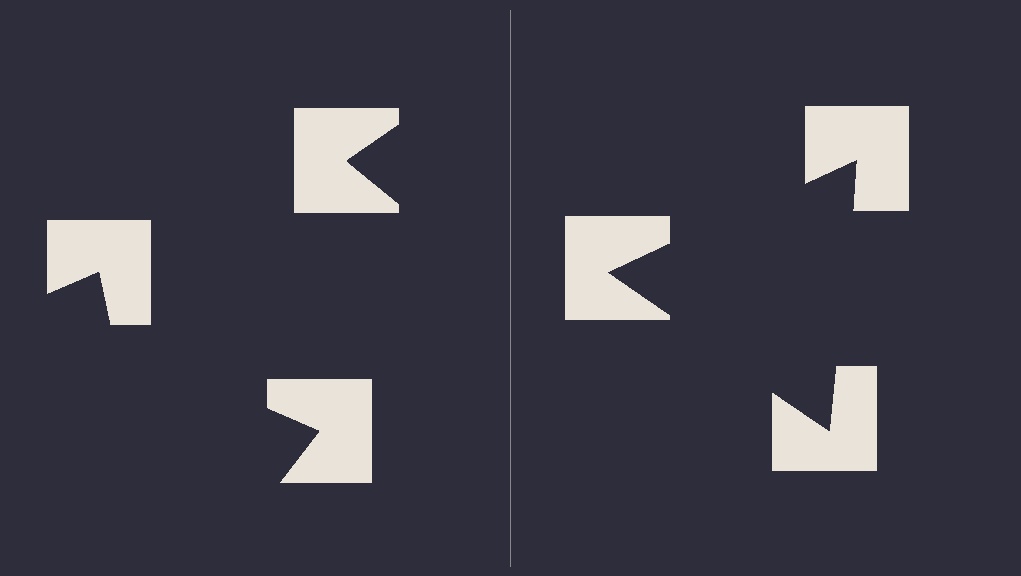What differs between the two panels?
The notched squares are positioned identically on both sides; only the wedge orientations differ. On the right they align to a triangle; on the left they are misaligned.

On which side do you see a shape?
An illusory triangle appears on the right side. On the left side the wedge cuts are rotated, so no coherent shape forms.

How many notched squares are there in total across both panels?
6 — 3 on each side.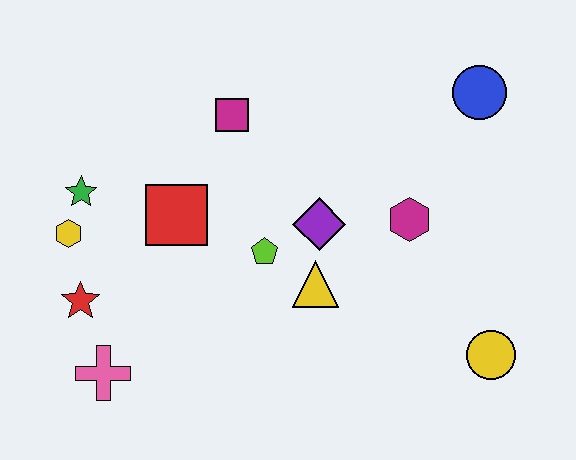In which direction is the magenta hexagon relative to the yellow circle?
The magenta hexagon is above the yellow circle.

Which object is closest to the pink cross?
The red star is closest to the pink cross.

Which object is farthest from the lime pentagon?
The blue circle is farthest from the lime pentagon.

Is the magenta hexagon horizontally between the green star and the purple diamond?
No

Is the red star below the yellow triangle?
Yes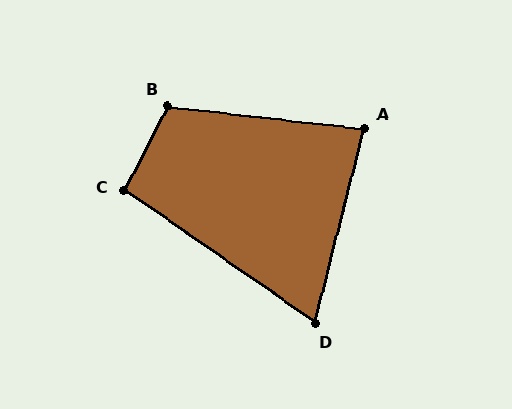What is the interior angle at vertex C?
Approximately 98 degrees (obtuse).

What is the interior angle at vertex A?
Approximately 82 degrees (acute).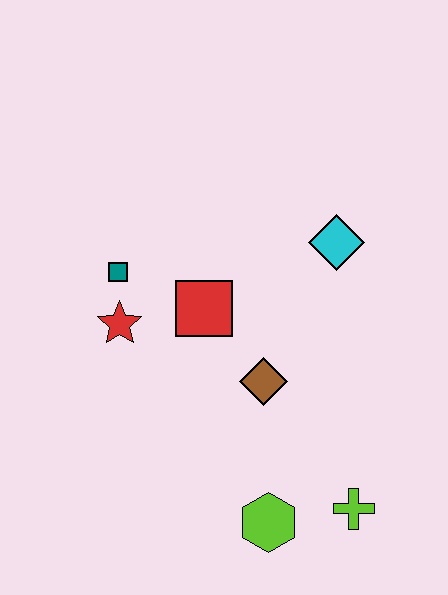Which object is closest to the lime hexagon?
The lime cross is closest to the lime hexagon.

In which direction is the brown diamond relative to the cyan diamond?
The brown diamond is below the cyan diamond.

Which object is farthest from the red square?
The lime cross is farthest from the red square.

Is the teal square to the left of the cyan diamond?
Yes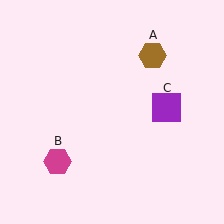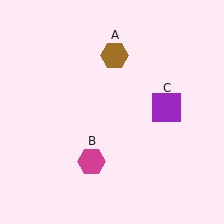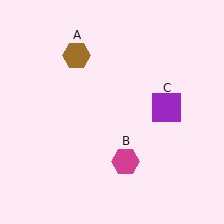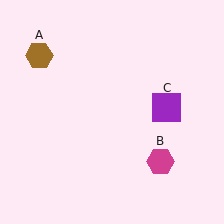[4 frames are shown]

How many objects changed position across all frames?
2 objects changed position: brown hexagon (object A), magenta hexagon (object B).